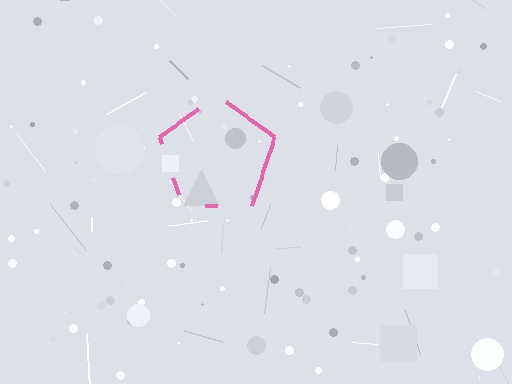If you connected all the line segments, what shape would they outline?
They would outline a pentagon.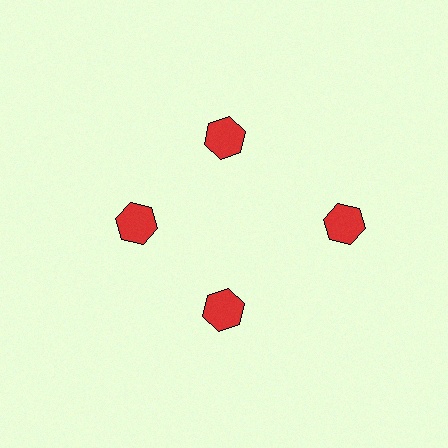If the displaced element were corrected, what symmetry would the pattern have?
It would have 4-fold rotational symmetry — the pattern would map onto itself every 90 degrees.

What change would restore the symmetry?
The symmetry would be restored by moving it inward, back onto the ring so that all 4 hexagons sit at equal angles and equal distance from the center.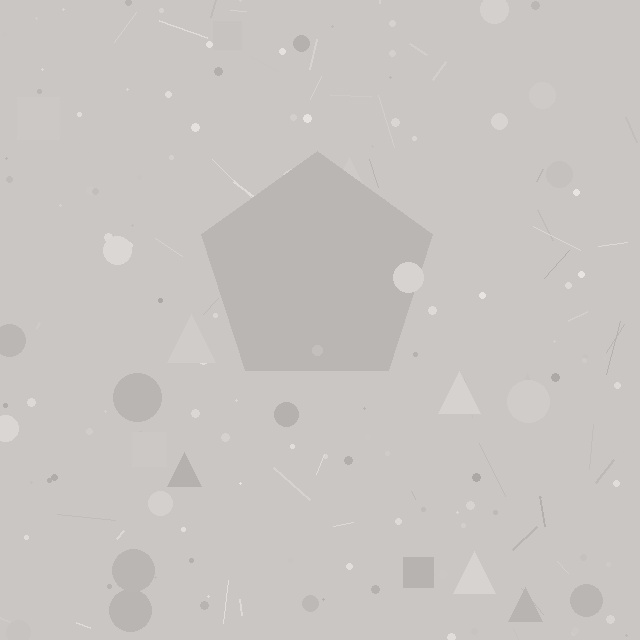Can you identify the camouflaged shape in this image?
The camouflaged shape is a pentagon.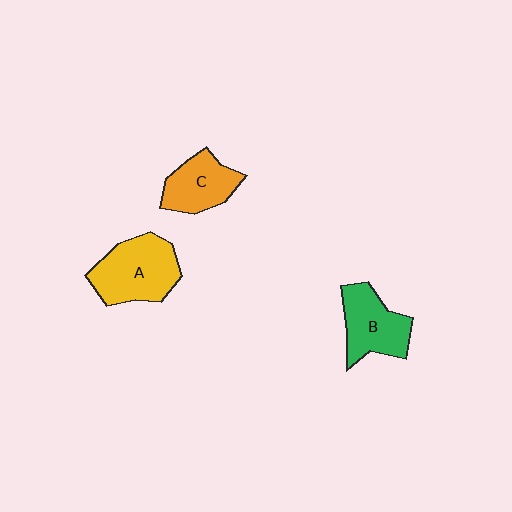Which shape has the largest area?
Shape A (yellow).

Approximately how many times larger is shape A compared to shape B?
Approximately 1.2 times.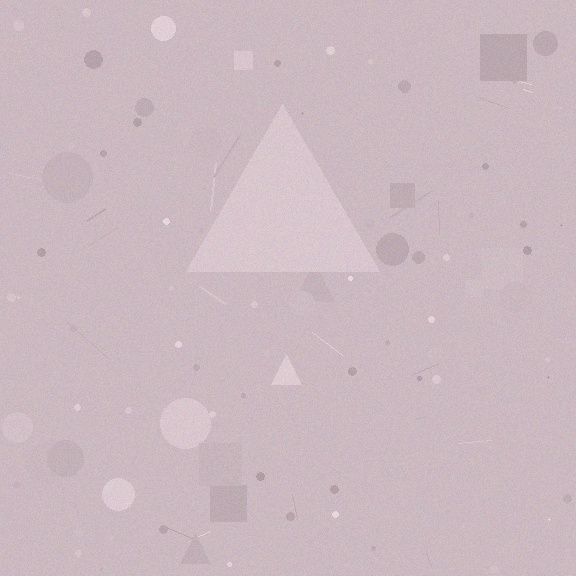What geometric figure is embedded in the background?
A triangle is embedded in the background.